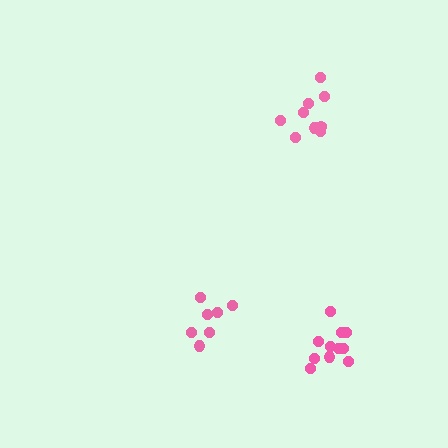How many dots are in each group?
Group 1: 7 dots, Group 2: 9 dots, Group 3: 11 dots (27 total).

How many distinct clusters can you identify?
There are 3 distinct clusters.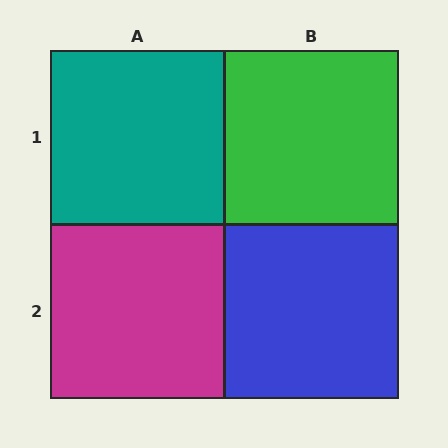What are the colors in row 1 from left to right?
Teal, green.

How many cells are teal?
1 cell is teal.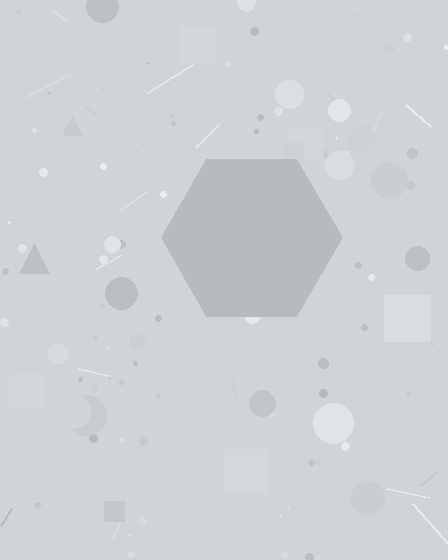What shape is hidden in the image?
A hexagon is hidden in the image.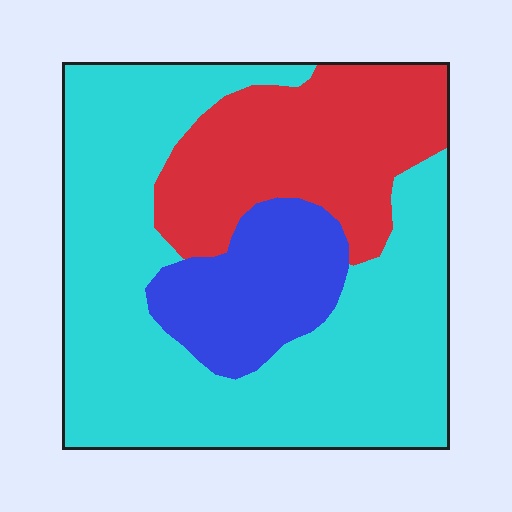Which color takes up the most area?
Cyan, at roughly 60%.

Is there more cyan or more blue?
Cyan.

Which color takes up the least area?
Blue, at roughly 15%.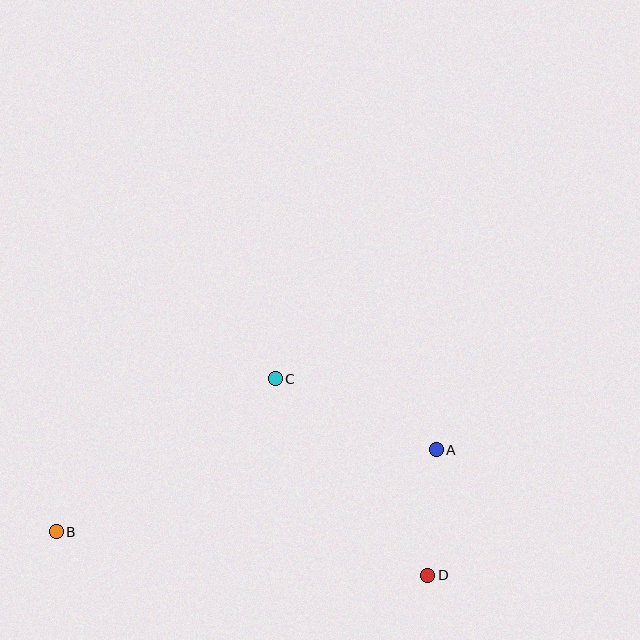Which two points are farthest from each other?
Points A and B are farthest from each other.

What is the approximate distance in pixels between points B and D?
The distance between B and D is approximately 374 pixels.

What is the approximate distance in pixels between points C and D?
The distance between C and D is approximately 249 pixels.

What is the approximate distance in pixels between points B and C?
The distance between B and C is approximately 267 pixels.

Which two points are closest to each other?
Points A and D are closest to each other.